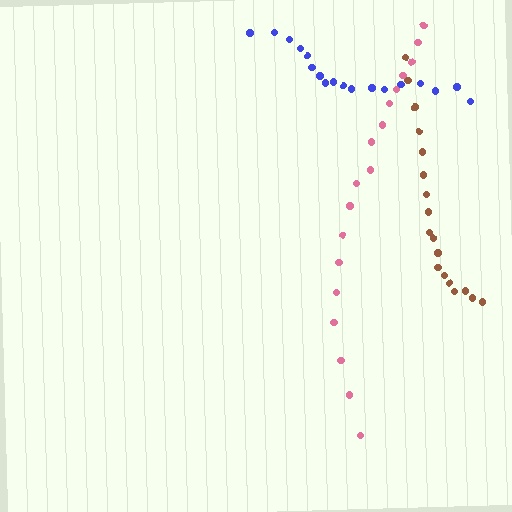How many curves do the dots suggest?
There are 3 distinct paths.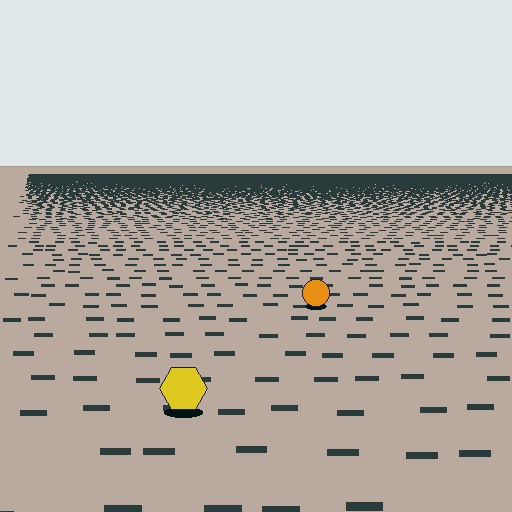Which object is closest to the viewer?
The yellow hexagon is closest. The texture marks near it are larger and more spread out.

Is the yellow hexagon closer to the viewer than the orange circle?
Yes. The yellow hexagon is closer — you can tell from the texture gradient: the ground texture is coarser near it.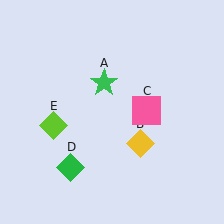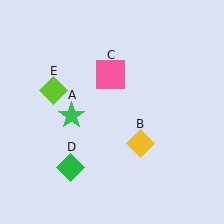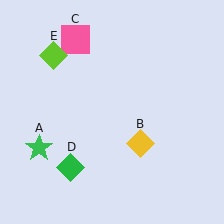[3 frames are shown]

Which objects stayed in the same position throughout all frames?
Yellow diamond (object B) and green diamond (object D) remained stationary.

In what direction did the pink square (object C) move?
The pink square (object C) moved up and to the left.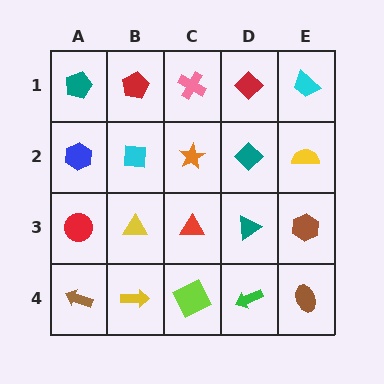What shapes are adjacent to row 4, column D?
A teal triangle (row 3, column D), a lime square (row 4, column C), a brown ellipse (row 4, column E).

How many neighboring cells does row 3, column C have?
4.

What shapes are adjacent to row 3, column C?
An orange star (row 2, column C), a lime square (row 4, column C), a yellow triangle (row 3, column B), a teal triangle (row 3, column D).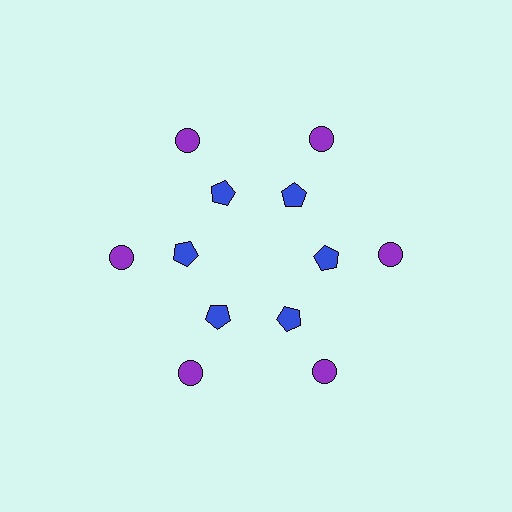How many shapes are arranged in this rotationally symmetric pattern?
There are 12 shapes, arranged in 6 groups of 2.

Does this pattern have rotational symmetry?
Yes, this pattern has 6-fold rotational symmetry. It looks the same after rotating 60 degrees around the center.